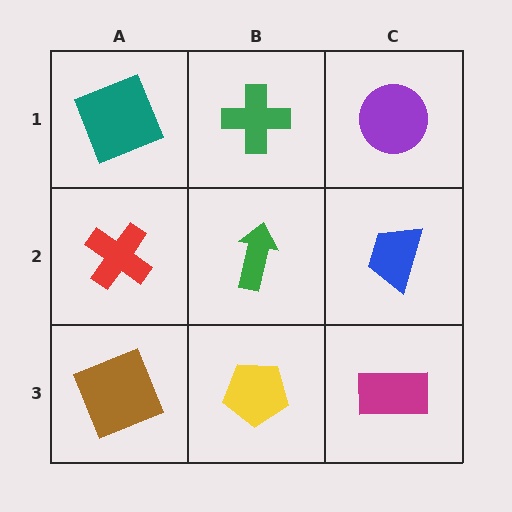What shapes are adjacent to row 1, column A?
A red cross (row 2, column A), a green cross (row 1, column B).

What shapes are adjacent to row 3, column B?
A green arrow (row 2, column B), a brown square (row 3, column A), a magenta rectangle (row 3, column C).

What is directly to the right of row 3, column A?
A yellow pentagon.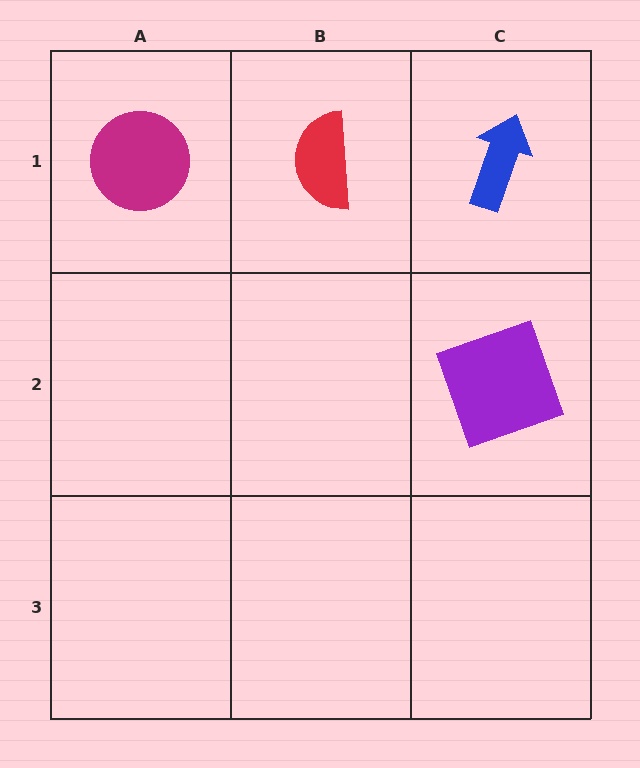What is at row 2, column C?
A purple square.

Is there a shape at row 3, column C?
No, that cell is empty.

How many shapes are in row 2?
1 shape.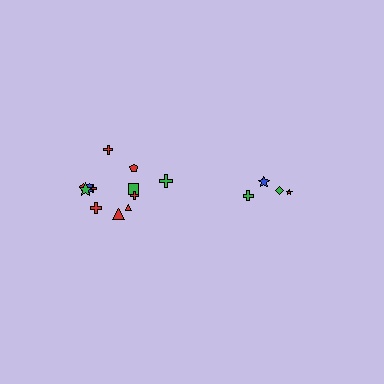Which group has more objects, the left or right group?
The left group.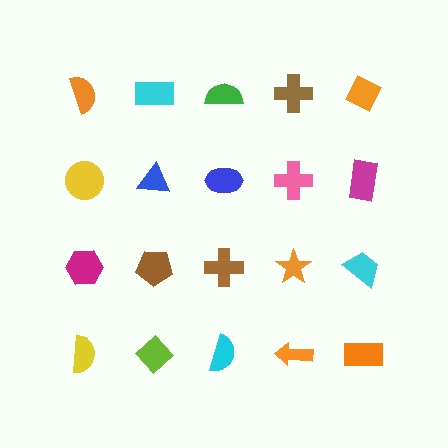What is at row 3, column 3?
A brown cross.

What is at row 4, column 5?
An orange rectangle.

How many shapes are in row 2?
5 shapes.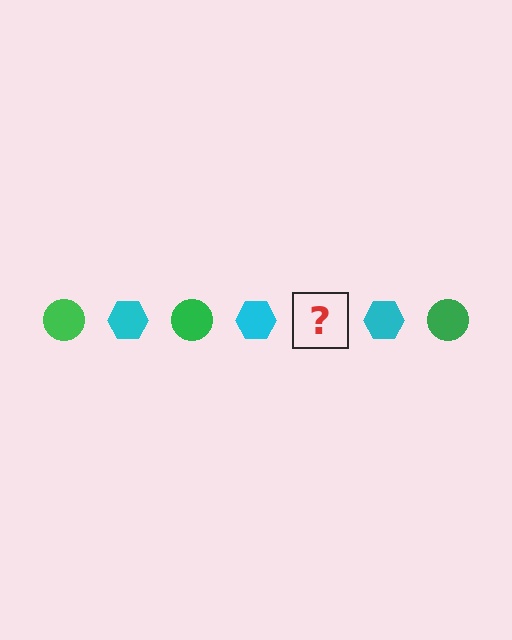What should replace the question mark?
The question mark should be replaced with a green circle.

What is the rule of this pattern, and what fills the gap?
The rule is that the pattern alternates between green circle and cyan hexagon. The gap should be filled with a green circle.